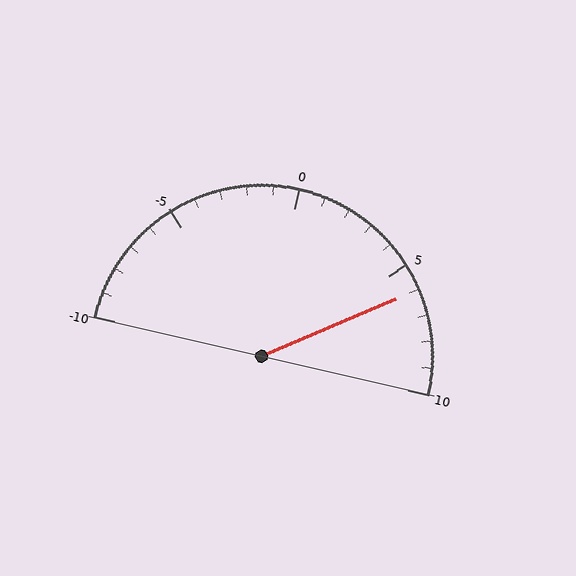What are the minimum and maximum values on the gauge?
The gauge ranges from -10 to 10.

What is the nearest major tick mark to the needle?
The nearest major tick mark is 5.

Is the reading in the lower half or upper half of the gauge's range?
The reading is in the upper half of the range (-10 to 10).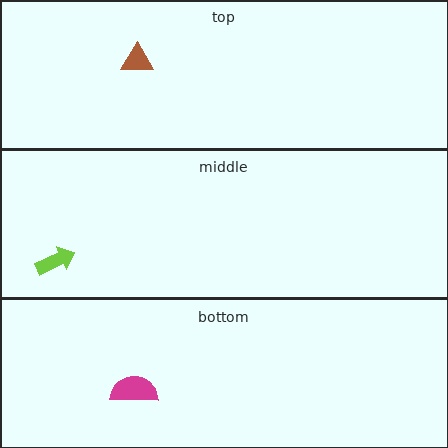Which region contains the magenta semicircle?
The bottom region.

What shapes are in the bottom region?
The magenta semicircle.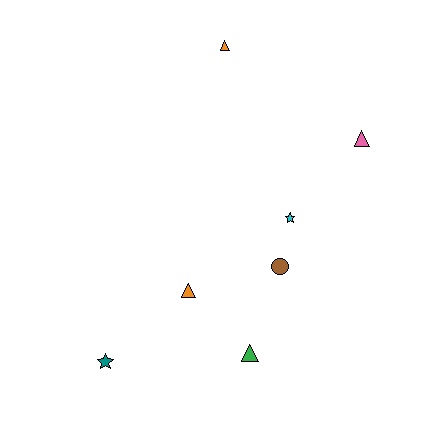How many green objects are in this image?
There is 1 green object.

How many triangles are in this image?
There are 4 triangles.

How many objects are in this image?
There are 7 objects.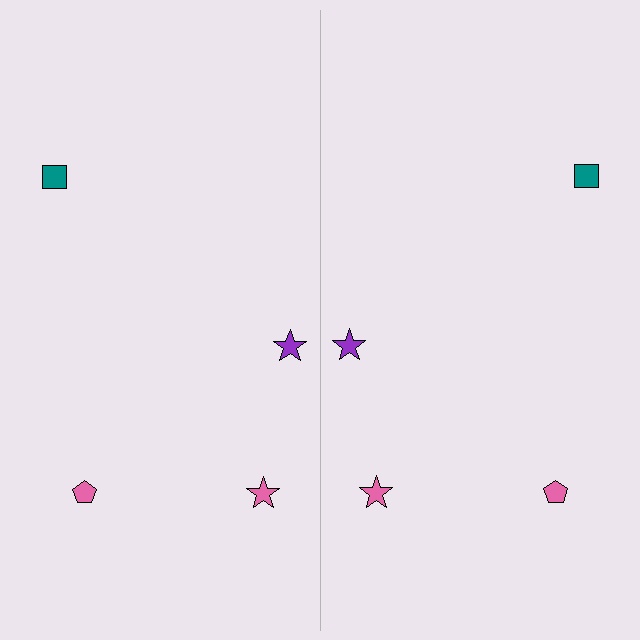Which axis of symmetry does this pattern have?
The pattern has a vertical axis of symmetry running through the center of the image.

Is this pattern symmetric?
Yes, this pattern has bilateral (reflection) symmetry.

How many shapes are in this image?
There are 8 shapes in this image.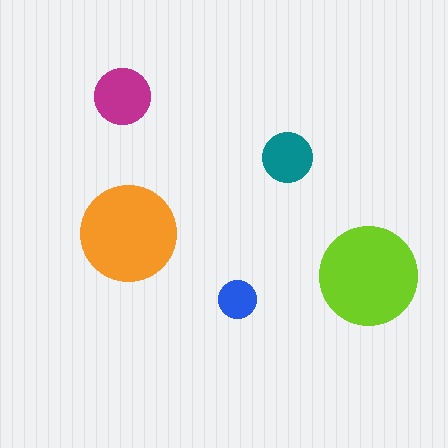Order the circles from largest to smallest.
the lime one, the orange one, the magenta one, the teal one, the blue one.